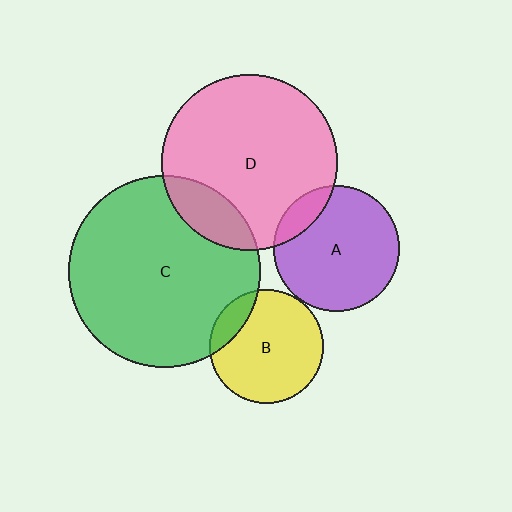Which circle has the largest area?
Circle C (green).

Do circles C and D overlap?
Yes.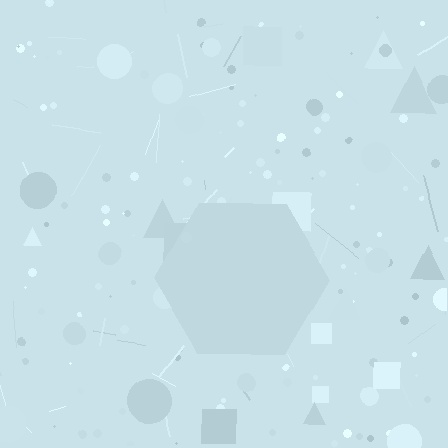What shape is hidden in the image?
A hexagon is hidden in the image.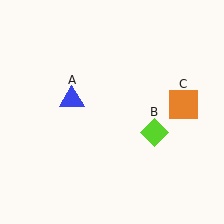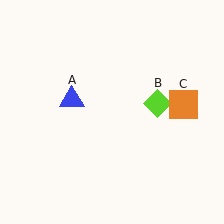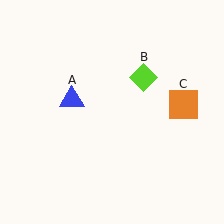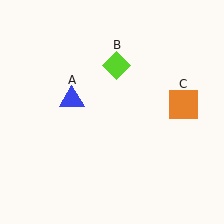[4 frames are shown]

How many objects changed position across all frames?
1 object changed position: lime diamond (object B).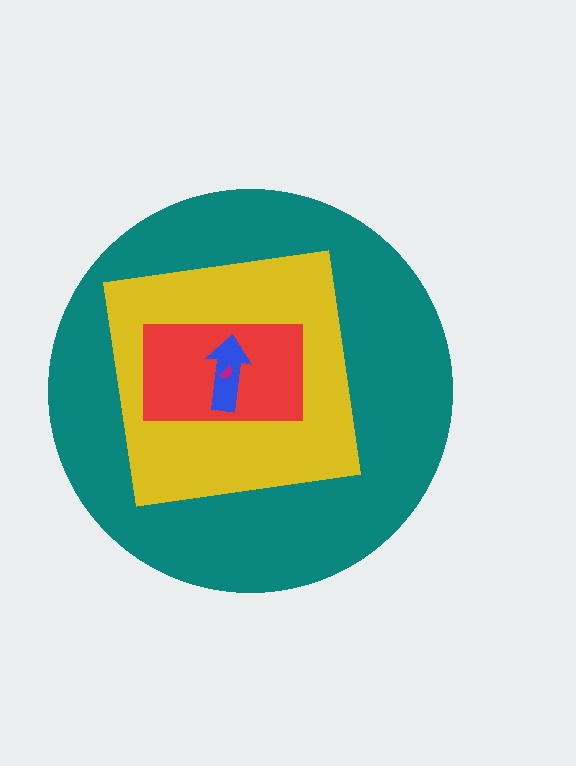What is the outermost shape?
The teal circle.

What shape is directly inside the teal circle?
The yellow square.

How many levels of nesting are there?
5.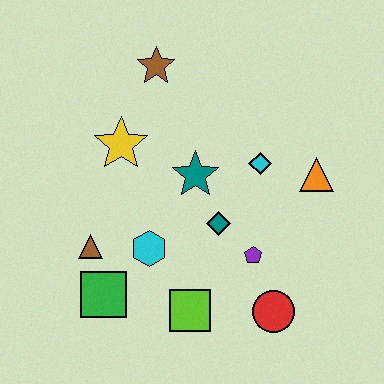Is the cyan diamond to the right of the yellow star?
Yes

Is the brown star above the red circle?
Yes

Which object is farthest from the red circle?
The brown star is farthest from the red circle.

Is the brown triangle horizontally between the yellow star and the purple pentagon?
No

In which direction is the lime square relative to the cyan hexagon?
The lime square is below the cyan hexagon.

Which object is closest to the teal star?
The teal diamond is closest to the teal star.